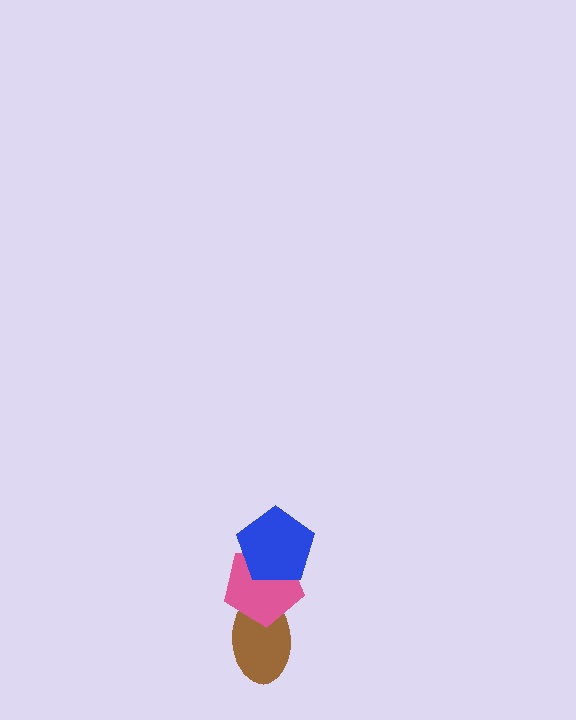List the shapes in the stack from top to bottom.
From top to bottom: the blue pentagon, the pink pentagon, the brown ellipse.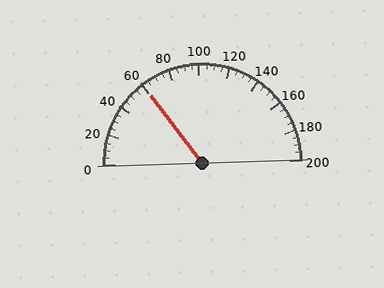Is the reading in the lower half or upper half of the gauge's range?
The reading is in the lower half of the range (0 to 200).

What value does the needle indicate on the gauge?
The needle indicates approximately 60.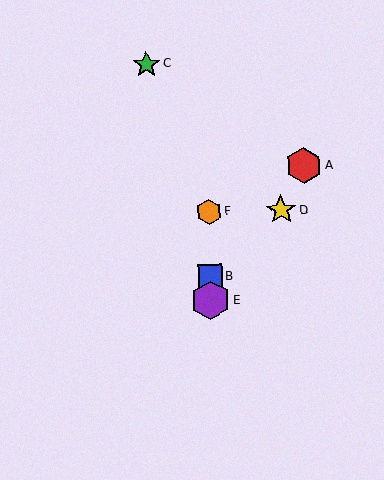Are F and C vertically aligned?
No, F is at x≈209 and C is at x≈146.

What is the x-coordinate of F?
Object F is at x≈209.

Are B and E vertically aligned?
Yes, both are at x≈210.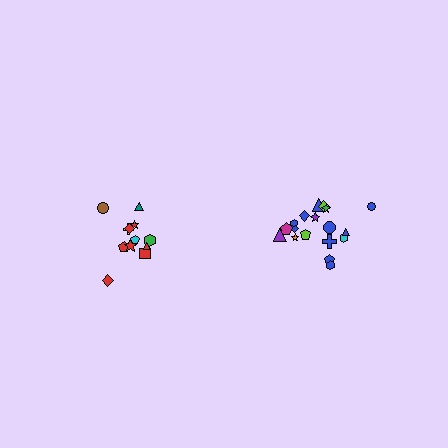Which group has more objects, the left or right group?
The right group.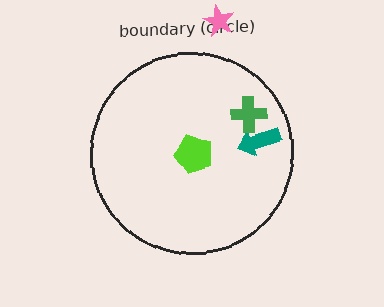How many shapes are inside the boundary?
3 inside, 1 outside.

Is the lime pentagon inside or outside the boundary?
Inside.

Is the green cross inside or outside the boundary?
Inside.